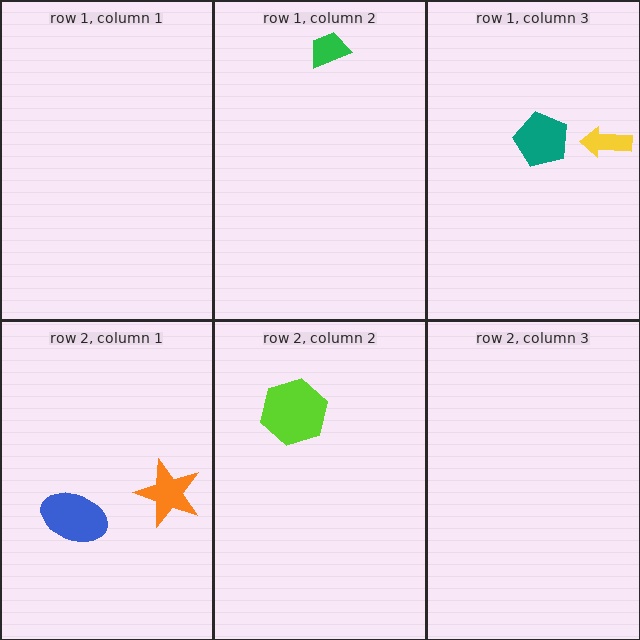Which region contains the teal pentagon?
The row 1, column 3 region.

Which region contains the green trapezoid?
The row 1, column 2 region.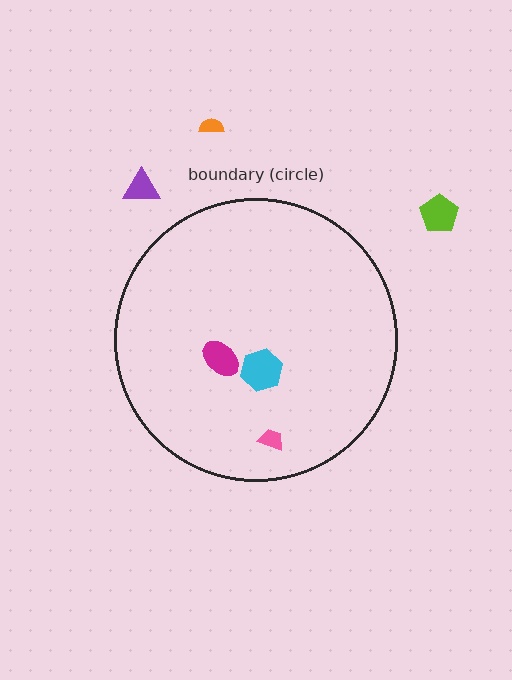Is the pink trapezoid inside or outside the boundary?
Inside.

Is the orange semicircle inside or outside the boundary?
Outside.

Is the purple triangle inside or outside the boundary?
Outside.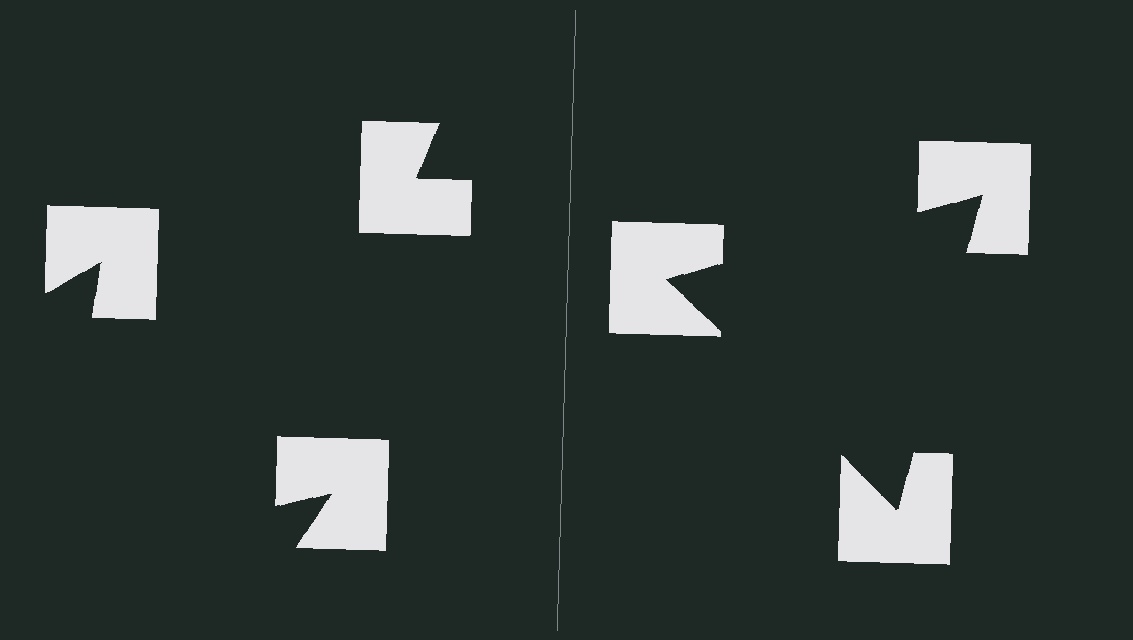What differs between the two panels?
The notched squares are positioned identically on both sides; only the wedge orientations differ. On the right they align to a triangle; on the left they are misaligned.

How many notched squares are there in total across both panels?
6 — 3 on each side.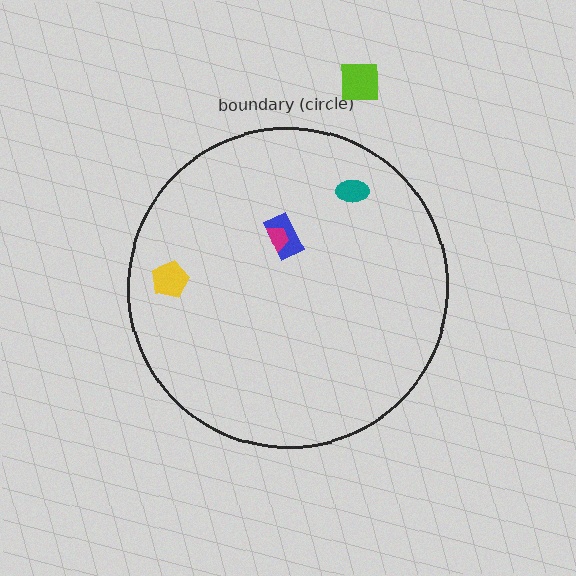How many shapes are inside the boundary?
4 inside, 1 outside.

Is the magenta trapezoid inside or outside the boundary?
Inside.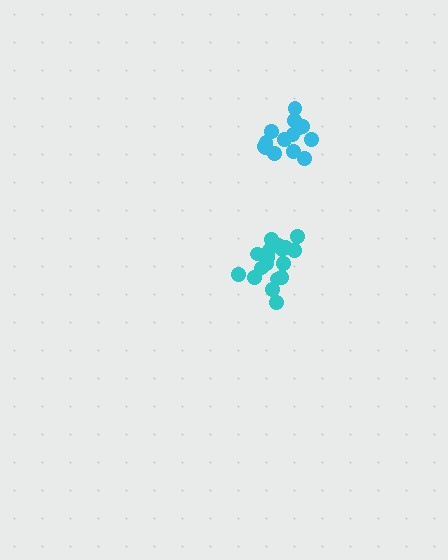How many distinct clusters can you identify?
There are 2 distinct clusters.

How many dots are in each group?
Group 1: 18 dots, Group 2: 14 dots (32 total).